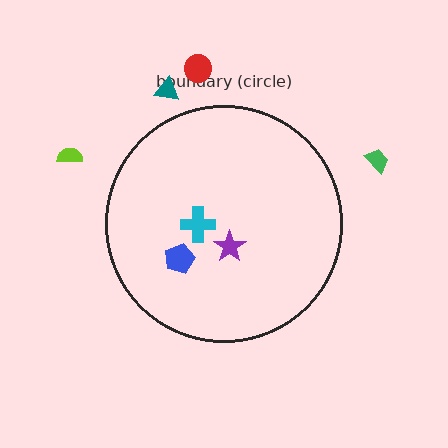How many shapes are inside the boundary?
3 inside, 4 outside.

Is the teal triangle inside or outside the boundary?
Outside.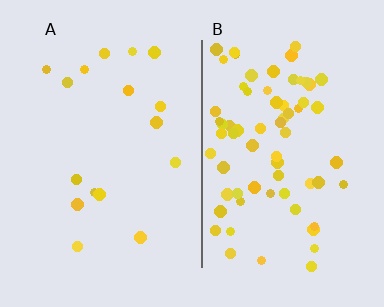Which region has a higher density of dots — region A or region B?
B (the right).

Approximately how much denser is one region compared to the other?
Approximately 4.2× — region B over region A.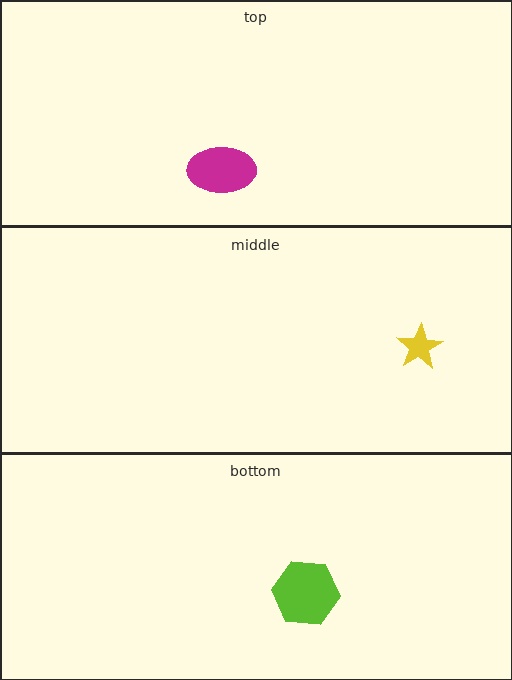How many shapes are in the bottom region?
1.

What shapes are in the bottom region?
The lime hexagon.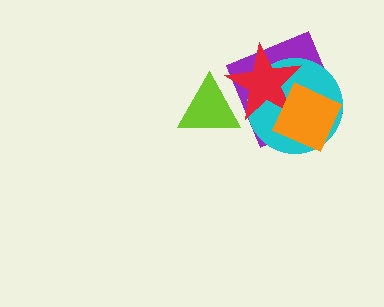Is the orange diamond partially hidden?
No, no other shape covers it.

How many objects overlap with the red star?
4 objects overlap with the red star.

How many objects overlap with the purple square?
3 objects overlap with the purple square.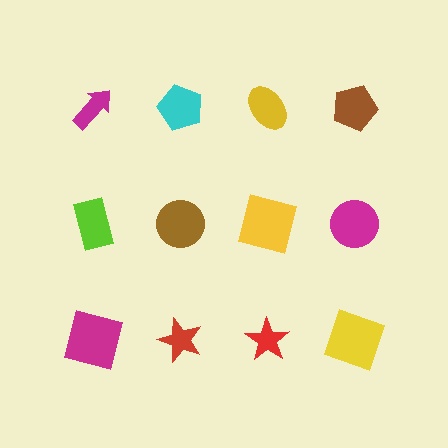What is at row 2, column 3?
A yellow square.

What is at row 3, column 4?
A yellow square.